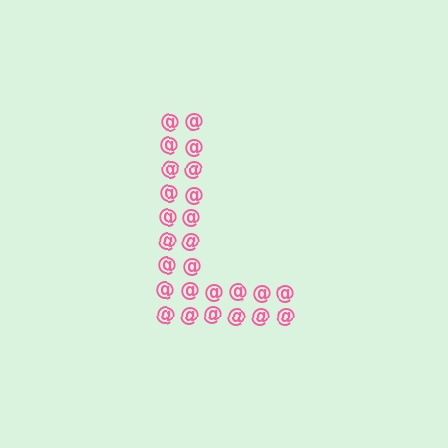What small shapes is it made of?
It is made of small at signs.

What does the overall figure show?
The overall figure shows the letter L.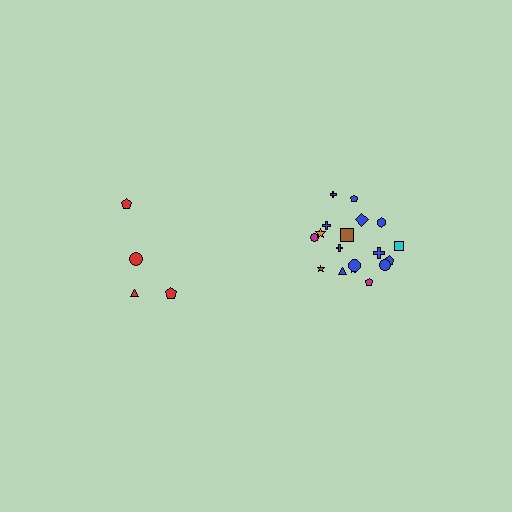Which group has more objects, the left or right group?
The right group.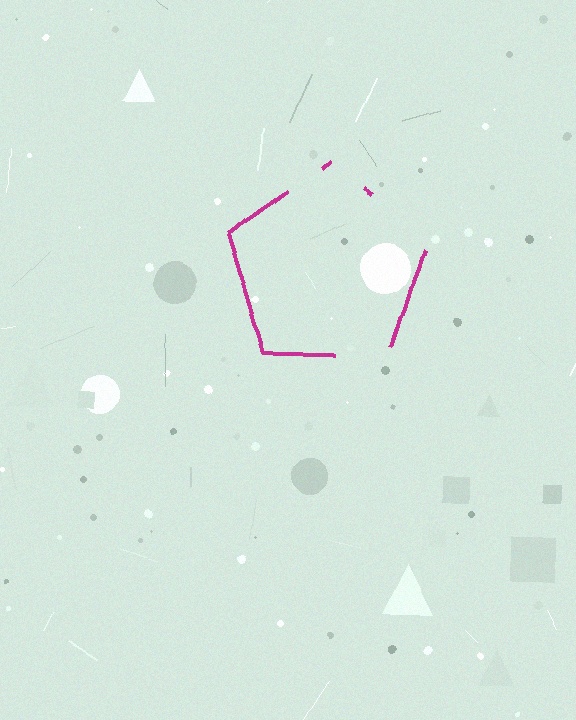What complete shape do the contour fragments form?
The contour fragments form a pentagon.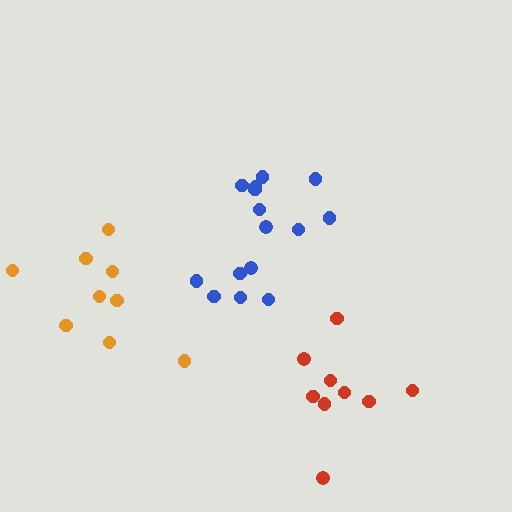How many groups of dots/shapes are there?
There are 3 groups.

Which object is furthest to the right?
The red cluster is rightmost.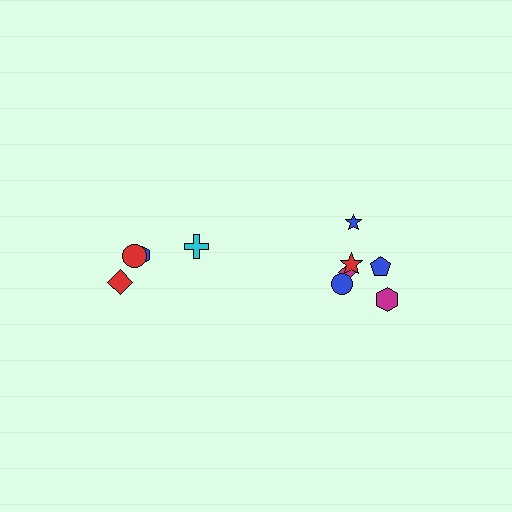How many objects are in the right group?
There are 6 objects.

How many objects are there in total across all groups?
There are 10 objects.